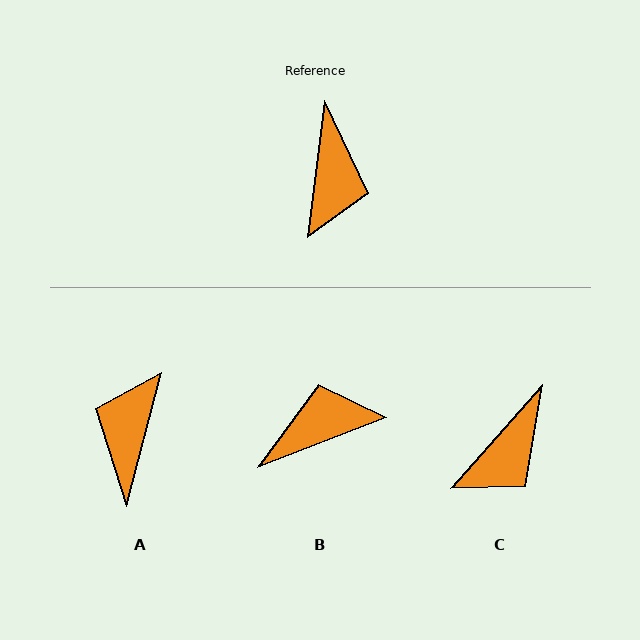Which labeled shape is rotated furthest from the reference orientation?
A, about 173 degrees away.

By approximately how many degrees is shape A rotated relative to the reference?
Approximately 173 degrees counter-clockwise.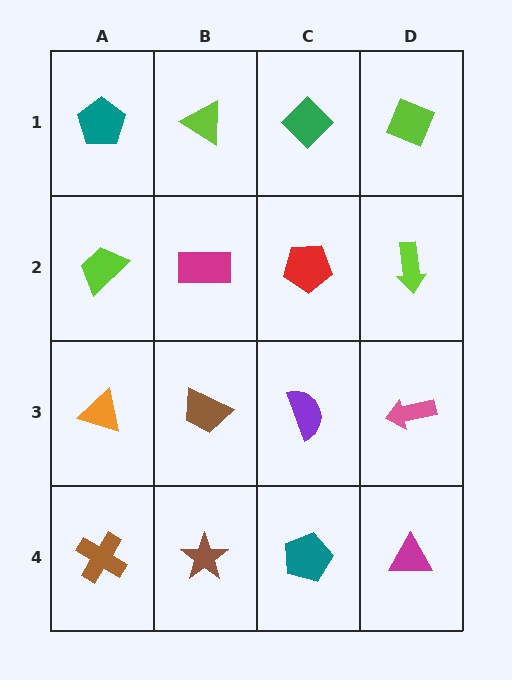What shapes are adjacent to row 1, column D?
A lime arrow (row 2, column D), a green diamond (row 1, column C).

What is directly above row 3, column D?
A lime arrow.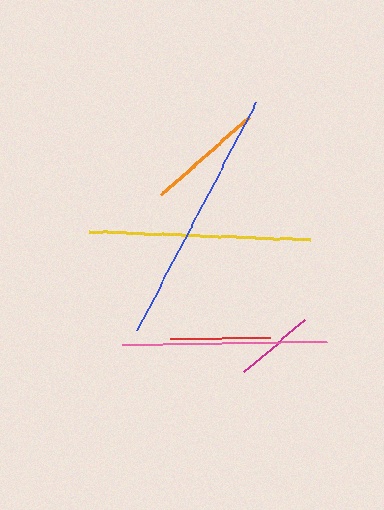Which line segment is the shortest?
The magenta line is the shortest at approximately 80 pixels.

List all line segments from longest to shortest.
From longest to shortest: blue, yellow, pink, orange, red, magenta.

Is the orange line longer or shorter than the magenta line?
The orange line is longer than the magenta line.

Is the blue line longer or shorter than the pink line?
The blue line is longer than the pink line.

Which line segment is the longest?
The blue line is the longest at approximately 257 pixels.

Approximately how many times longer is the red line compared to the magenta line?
The red line is approximately 1.3 times the length of the magenta line.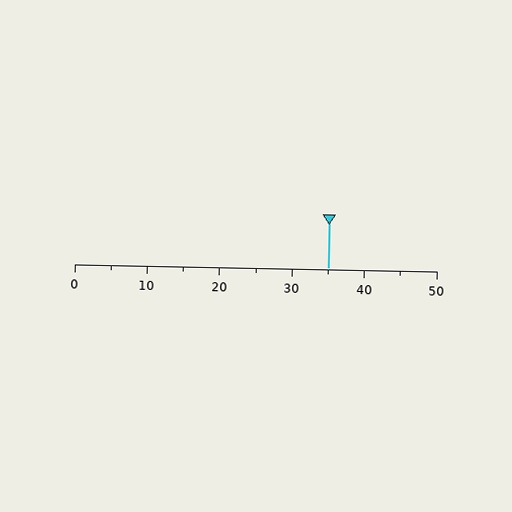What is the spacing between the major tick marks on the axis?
The major ticks are spaced 10 apart.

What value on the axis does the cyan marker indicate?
The marker indicates approximately 35.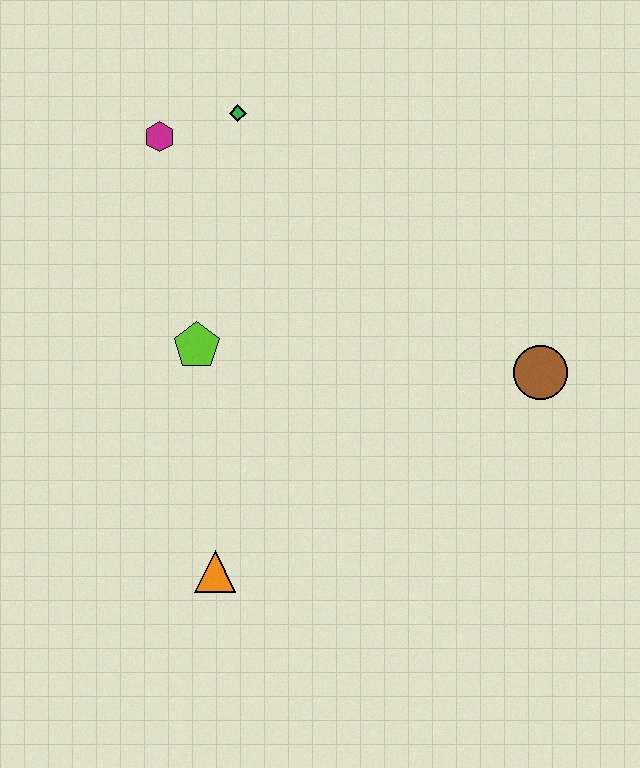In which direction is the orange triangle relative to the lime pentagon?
The orange triangle is below the lime pentagon.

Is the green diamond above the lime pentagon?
Yes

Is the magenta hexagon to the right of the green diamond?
No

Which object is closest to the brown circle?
The lime pentagon is closest to the brown circle.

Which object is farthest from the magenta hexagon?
The brown circle is farthest from the magenta hexagon.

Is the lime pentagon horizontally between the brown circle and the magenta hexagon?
Yes